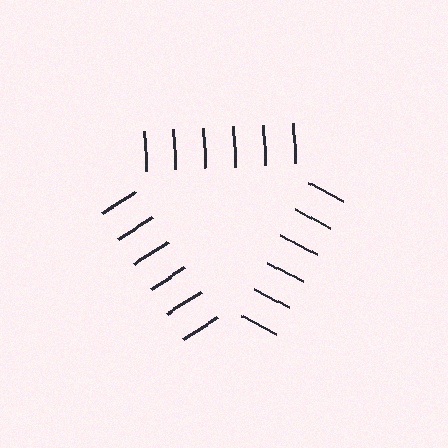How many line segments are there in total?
18 — 6 along each of the 3 edges.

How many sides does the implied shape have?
3 sides — the line-ends trace a triangle.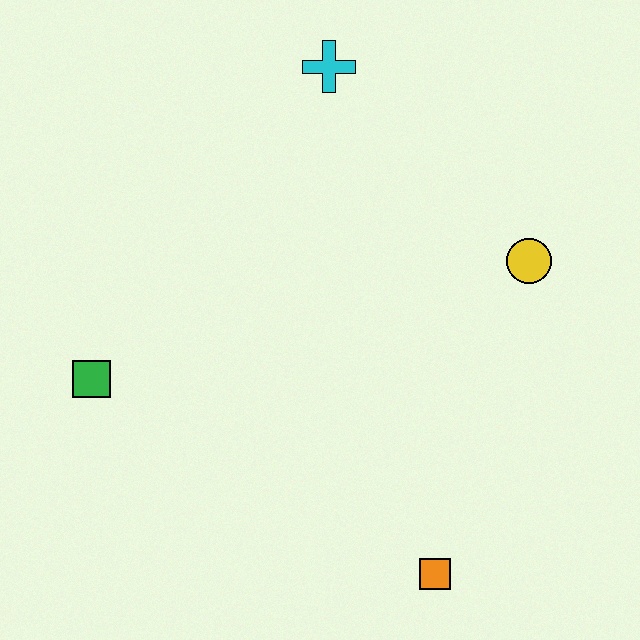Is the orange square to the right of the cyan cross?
Yes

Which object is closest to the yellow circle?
The cyan cross is closest to the yellow circle.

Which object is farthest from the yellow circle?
The green square is farthest from the yellow circle.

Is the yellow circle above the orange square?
Yes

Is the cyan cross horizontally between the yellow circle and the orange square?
No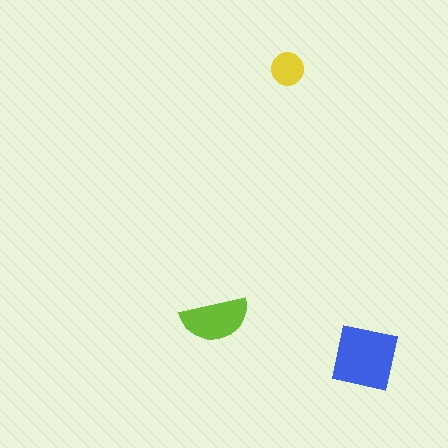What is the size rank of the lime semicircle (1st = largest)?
2nd.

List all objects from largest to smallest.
The blue square, the lime semicircle, the yellow circle.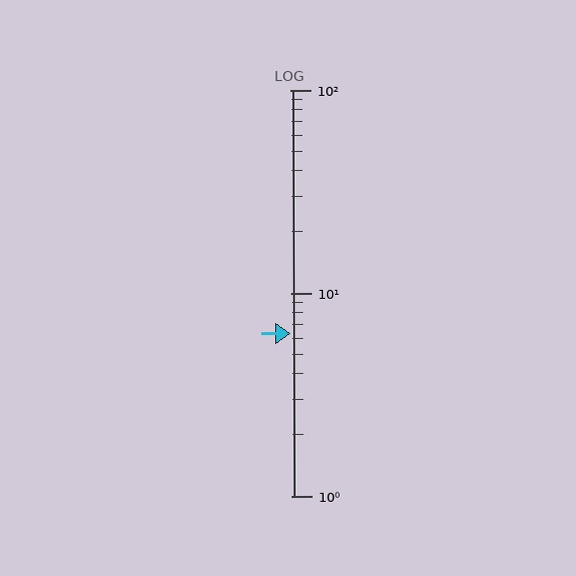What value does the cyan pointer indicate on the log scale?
The pointer indicates approximately 6.3.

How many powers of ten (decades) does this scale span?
The scale spans 2 decades, from 1 to 100.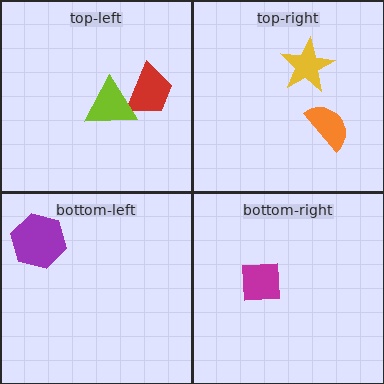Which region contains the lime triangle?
The top-left region.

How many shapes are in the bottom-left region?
1.